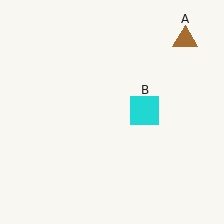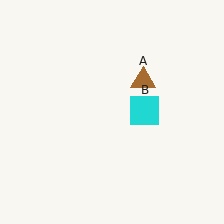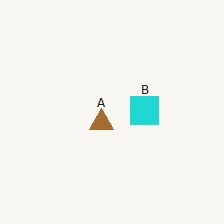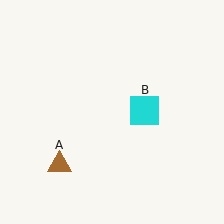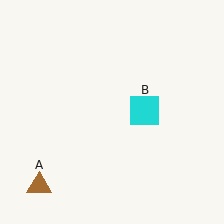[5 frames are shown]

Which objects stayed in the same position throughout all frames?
Cyan square (object B) remained stationary.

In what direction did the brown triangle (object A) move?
The brown triangle (object A) moved down and to the left.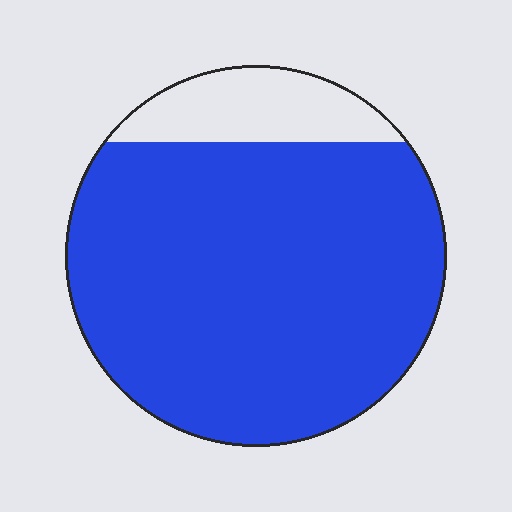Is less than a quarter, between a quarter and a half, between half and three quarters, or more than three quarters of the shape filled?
More than three quarters.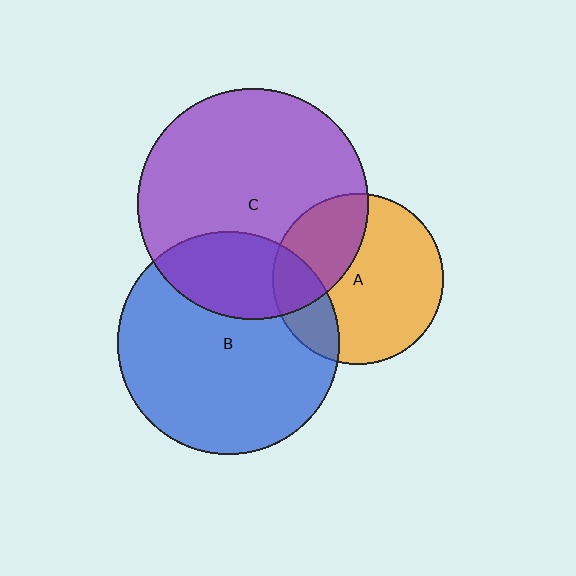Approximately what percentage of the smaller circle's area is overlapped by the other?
Approximately 35%.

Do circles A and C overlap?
Yes.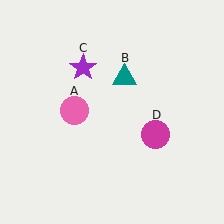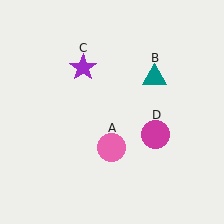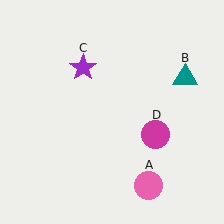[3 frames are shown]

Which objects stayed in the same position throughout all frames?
Purple star (object C) and magenta circle (object D) remained stationary.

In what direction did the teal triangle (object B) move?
The teal triangle (object B) moved right.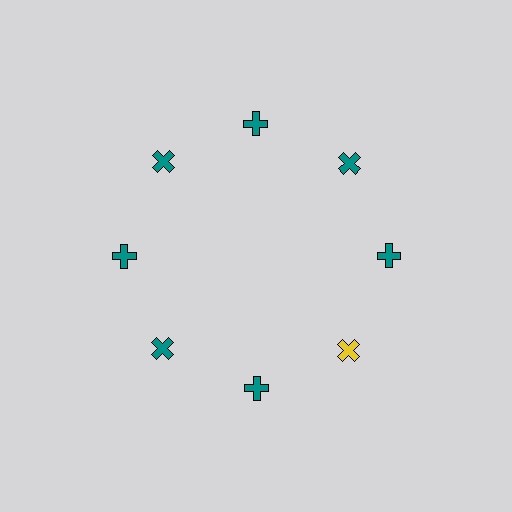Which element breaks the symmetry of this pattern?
The yellow cross at roughly the 4 o'clock position breaks the symmetry. All other shapes are teal crosses.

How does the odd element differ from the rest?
It has a different color: yellow instead of teal.